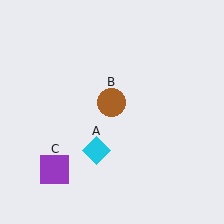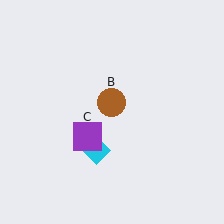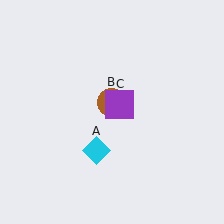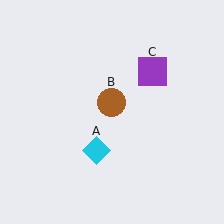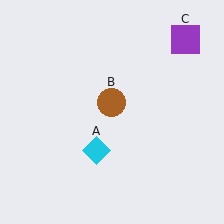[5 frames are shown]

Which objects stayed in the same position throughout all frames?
Cyan diamond (object A) and brown circle (object B) remained stationary.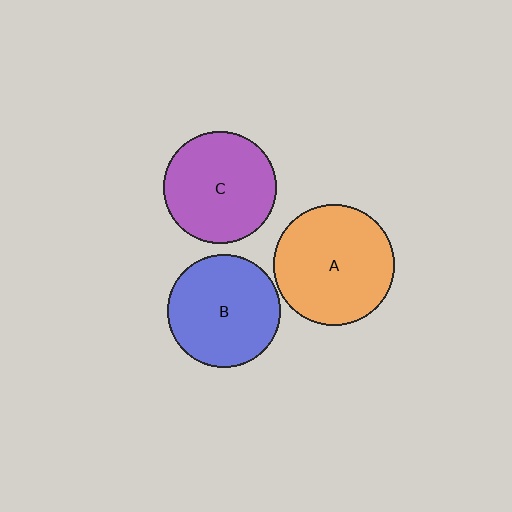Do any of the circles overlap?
No, none of the circles overlap.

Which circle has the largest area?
Circle A (orange).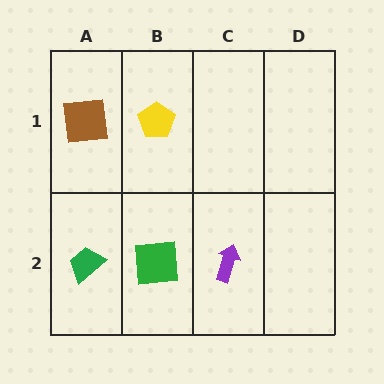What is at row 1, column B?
A yellow pentagon.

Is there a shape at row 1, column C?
No, that cell is empty.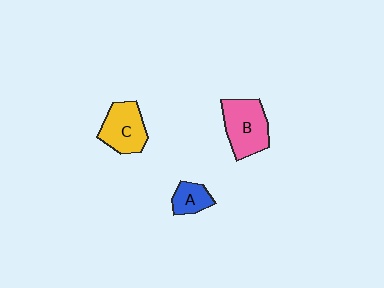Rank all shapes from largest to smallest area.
From largest to smallest: B (pink), C (yellow), A (blue).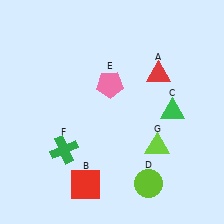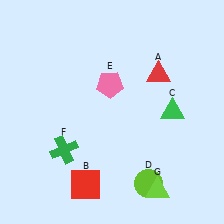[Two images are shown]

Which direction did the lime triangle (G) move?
The lime triangle (G) moved down.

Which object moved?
The lime triangle (G) moved down.